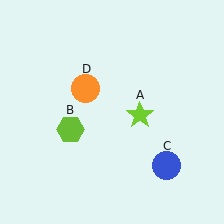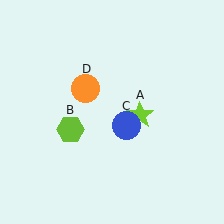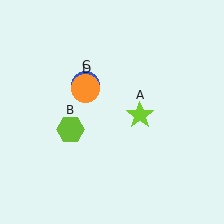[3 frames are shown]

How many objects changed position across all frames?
1 object changed position: blue circle (object C).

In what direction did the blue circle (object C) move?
The blue circle (object C) moved up and to the left.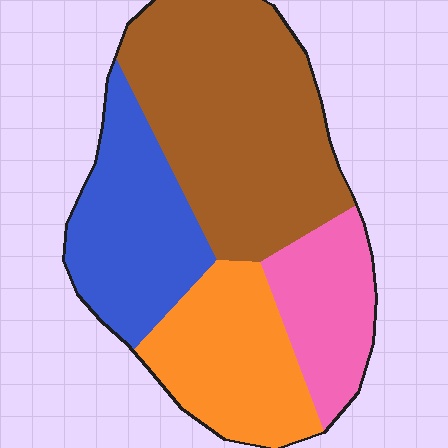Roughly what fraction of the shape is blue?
Blue takes up about one quarter (1/4) of the shape.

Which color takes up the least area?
Pink, at roughly 15%.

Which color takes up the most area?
Brown, at roughly 40%.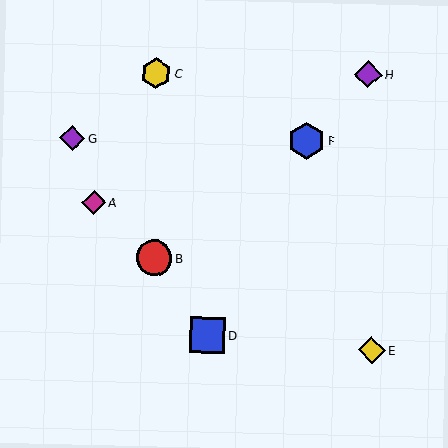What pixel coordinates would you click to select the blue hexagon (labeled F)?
Click at (306, 141) to select the blue hexagon F.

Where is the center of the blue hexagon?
The center of the blue hexagon is at (306, 141).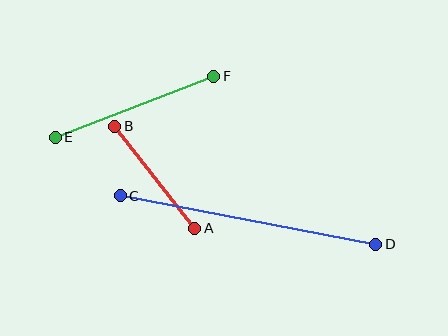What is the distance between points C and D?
The distance is approximately 260 pixels.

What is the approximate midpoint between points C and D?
The midpoint is at approximately (248, 220) pixels.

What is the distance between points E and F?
The distance is approximately 170 pixels.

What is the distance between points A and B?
The distance is approximately 130 pixels.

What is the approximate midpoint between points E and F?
The midpoint is at approximately (135, 107) pixels.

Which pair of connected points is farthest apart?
Points C and D are farthest apart.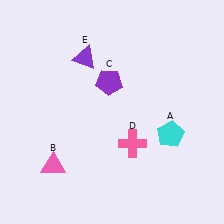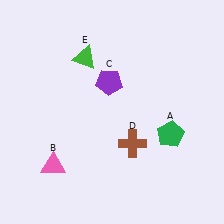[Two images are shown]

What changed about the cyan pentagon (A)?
In Image 1, A is cyan. In Image 2, it changed to green.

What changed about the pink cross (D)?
In Image 1, D is pink. In Image 2, it changed to brown.